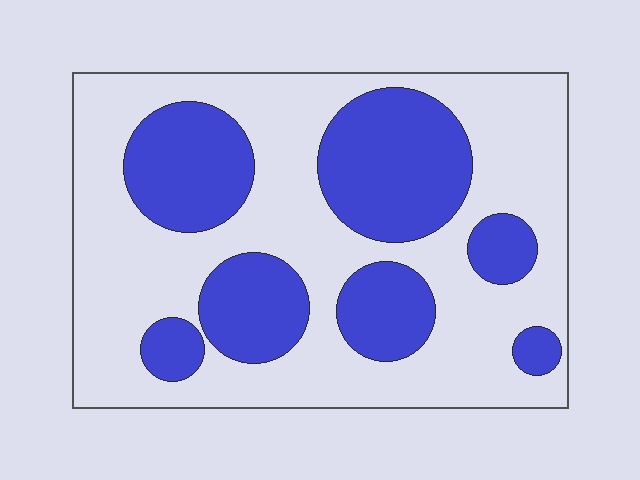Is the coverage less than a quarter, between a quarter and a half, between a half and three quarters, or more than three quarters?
Between a quarter and a half.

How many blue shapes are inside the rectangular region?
7.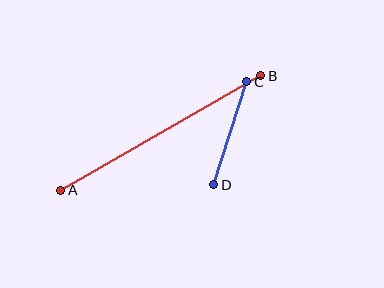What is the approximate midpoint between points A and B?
The midpoint is at approximately (161, 133) pixels.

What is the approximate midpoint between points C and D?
The midpoint is at approximately (230, 133) pixels.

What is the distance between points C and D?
The distance is approximately 108 pixels.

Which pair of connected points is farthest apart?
Points A and B are farthest apart.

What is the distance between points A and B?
The distance is approximately 230 pixels.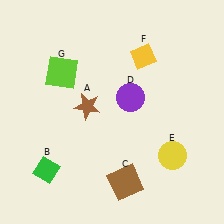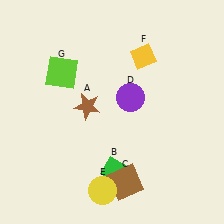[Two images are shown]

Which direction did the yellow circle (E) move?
The yellow circle (E) moved left.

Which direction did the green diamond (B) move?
The green diamond (B) moved right.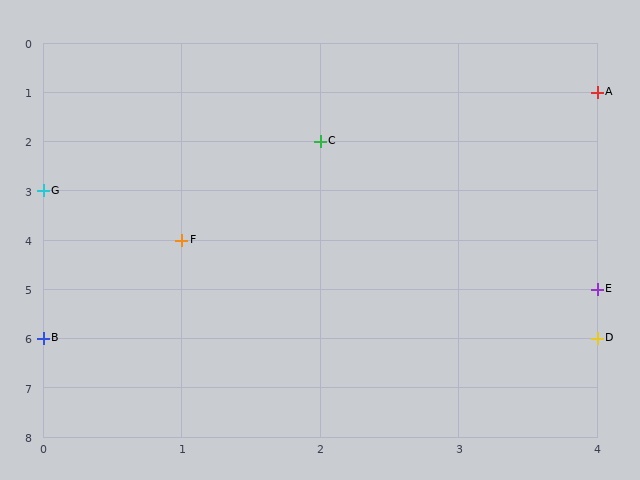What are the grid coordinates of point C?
Point C is at grid coordinates (2, 2).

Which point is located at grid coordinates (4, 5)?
Point E is at (4, 5).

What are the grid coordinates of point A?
Point A is at grid coordinates (4, 1).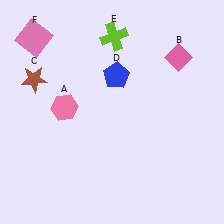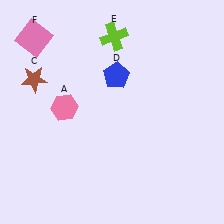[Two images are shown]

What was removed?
The pink diamond (B) was removed in Image 2.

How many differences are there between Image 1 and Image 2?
There is 1 difference between the two images.